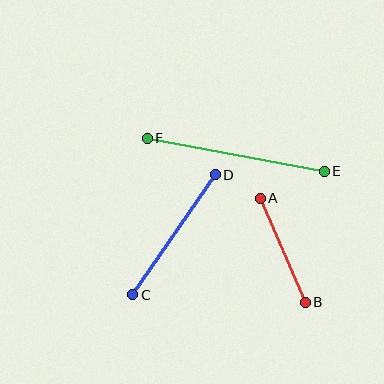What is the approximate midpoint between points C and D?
The midpoint is at approximately (174, 235) pixels.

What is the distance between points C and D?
The distance is approximately 146 pixels.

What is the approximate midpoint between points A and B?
The midpoint is at approximately (283, 250) pixels.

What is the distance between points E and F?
The distance is approximately 180 pixels.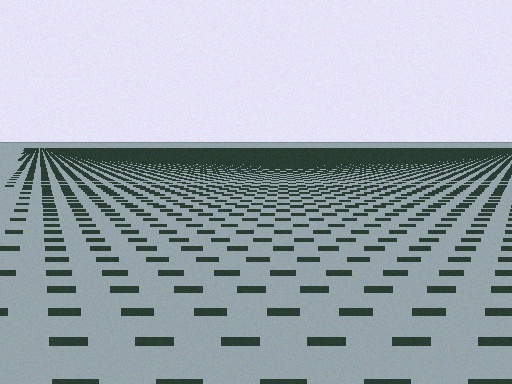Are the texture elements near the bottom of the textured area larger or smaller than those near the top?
Larger. Near the bottom, elements are closer to the viewer and appear at a bigger on-screen size.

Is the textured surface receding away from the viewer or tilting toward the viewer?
The surface is receding away from the viewer. Texture elements get smaller and denser toward the top.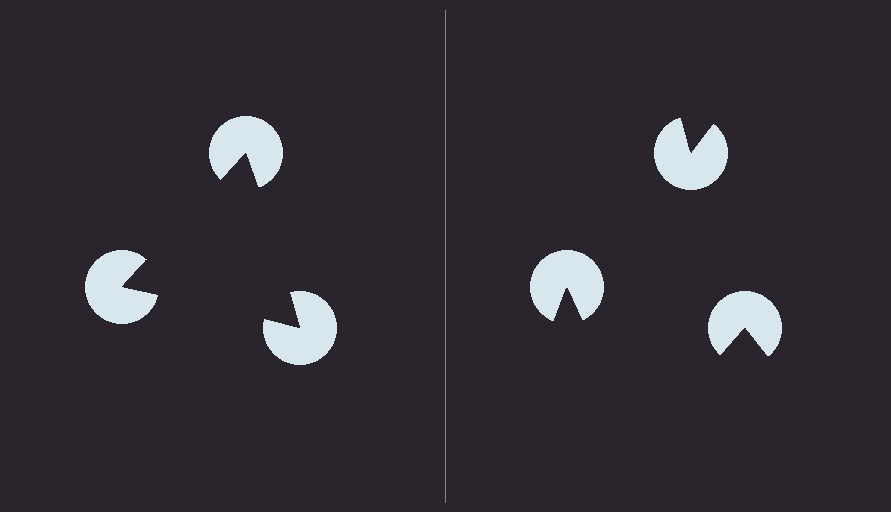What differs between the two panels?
The pac-man discs are positioned identically on both sides; only the wedge orientations differ. On the left they align to a triangle; on the right they are misaligned.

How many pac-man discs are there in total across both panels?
6 — 3 on each side.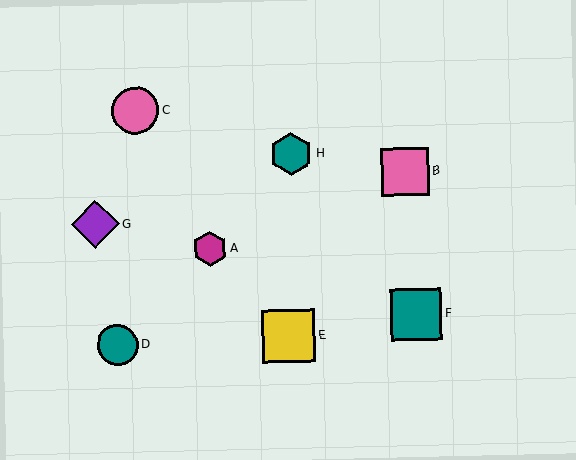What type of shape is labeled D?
Shape D is a teal circle.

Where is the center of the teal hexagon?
The center of the teal hexagon is at (291, 154).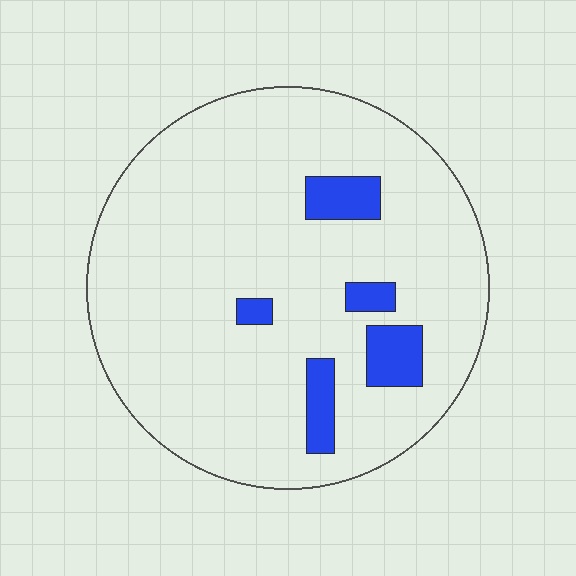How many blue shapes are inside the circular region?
5.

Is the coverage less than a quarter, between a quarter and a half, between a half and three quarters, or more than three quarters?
Less than a quarter.